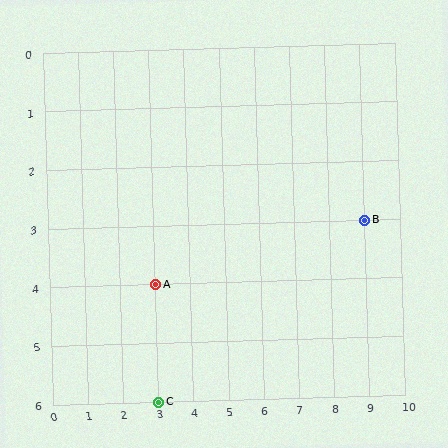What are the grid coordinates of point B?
Point B is at grid coordinates (9, 3).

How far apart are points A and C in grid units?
Points A and C are 2 rows apart.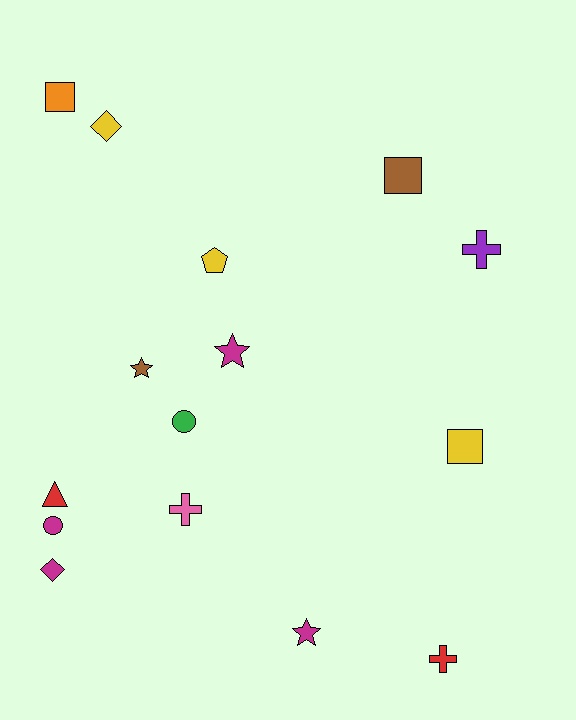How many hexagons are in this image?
There are no hexagons.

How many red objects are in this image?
There are 2 red objects.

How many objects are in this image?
There are 15 objects.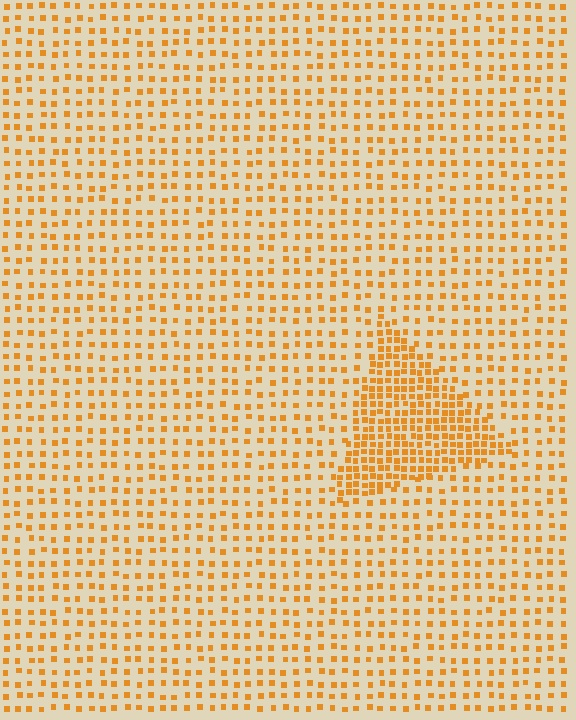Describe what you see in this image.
The image contains small orange elements arranged at two different densities. A triangle-shaped region is visible where the elements are more densely packed than the surrounding area.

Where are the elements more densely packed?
The elements are more densely packed inside the triangle boundary.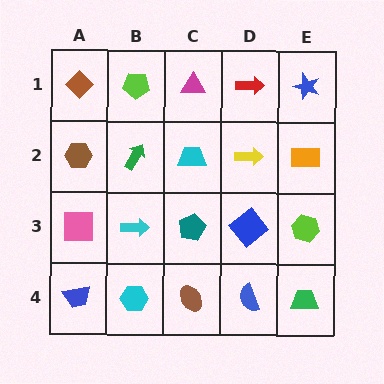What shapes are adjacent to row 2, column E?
A blue star (row 1, column E), a lime hexagon (row 3, column E), a yellow arrow (row 2, column D).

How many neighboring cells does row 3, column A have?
3.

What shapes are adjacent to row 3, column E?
An orange rectangle (row 2, column E), a green trapezoid (row 4, column E), a blue diamond (row 3, column D).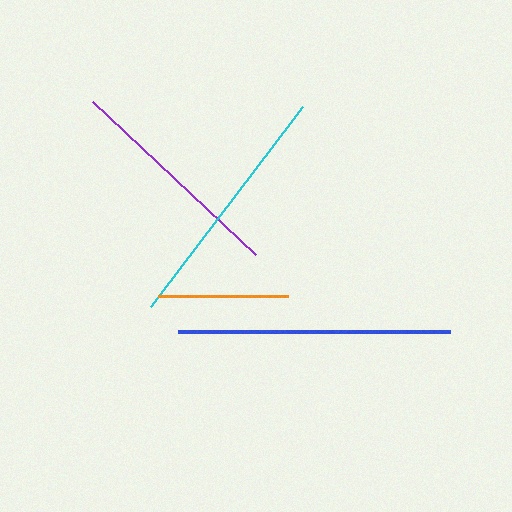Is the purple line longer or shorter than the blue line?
The blue line is longer than the purple line.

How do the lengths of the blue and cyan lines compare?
The blue and cyan lines are approximately the same length.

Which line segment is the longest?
The blue line is the longest at approximately 272 pixels.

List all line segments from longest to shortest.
From longest to shortest: blue, cyan, purple, orange.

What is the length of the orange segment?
The orange segment is approximately 130 pixels long.